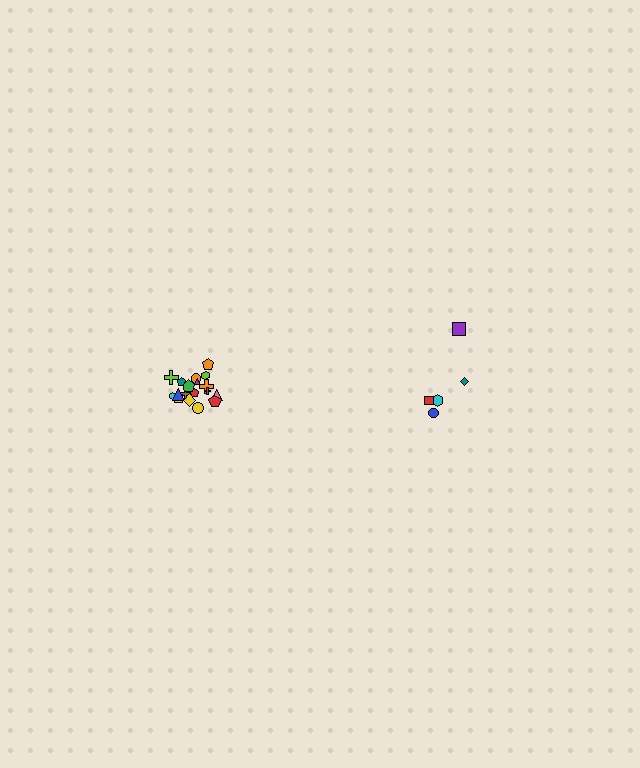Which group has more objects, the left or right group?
The left group.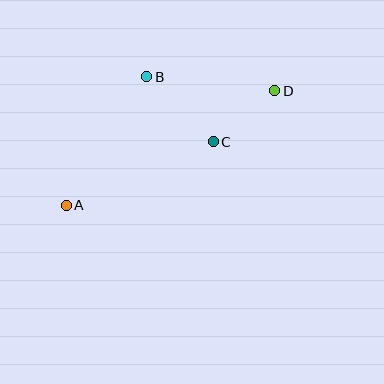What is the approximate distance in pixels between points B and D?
The distance between B and D is approximately 129 pixels.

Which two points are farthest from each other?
Points A and D are farthest from each other.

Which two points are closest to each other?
Points C and D are closest to each other.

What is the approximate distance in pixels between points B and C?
The distance between B and C is approximately 93 pixels.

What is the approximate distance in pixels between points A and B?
The distance between A and B is approximately 152 pixels.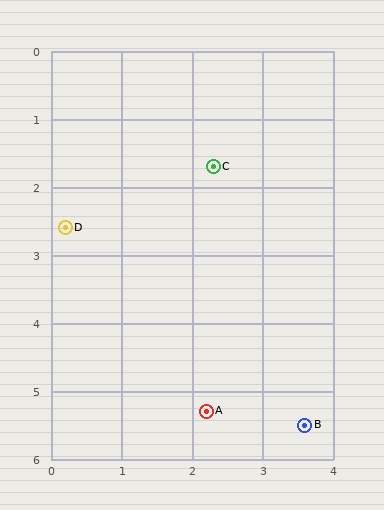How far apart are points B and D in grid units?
Points B and D are about 4.5 grid units apart.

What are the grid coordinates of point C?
Point C is at approximately (2.3, 1.7).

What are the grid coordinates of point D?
Point D is at approximately (0.2, 2.6).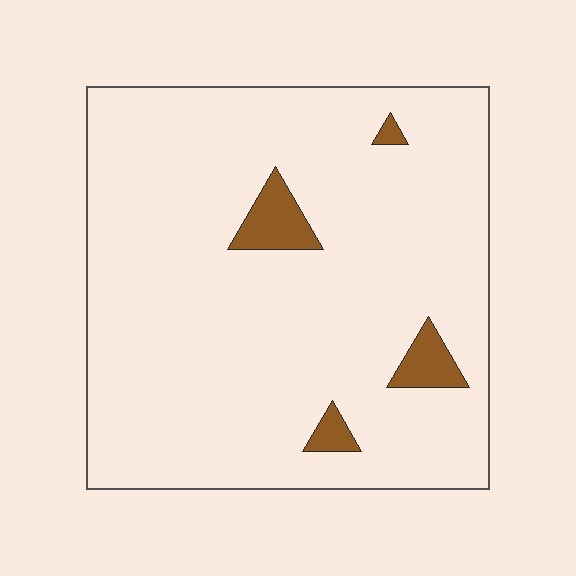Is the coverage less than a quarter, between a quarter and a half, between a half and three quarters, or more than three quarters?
Less than a quarter.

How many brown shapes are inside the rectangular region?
4.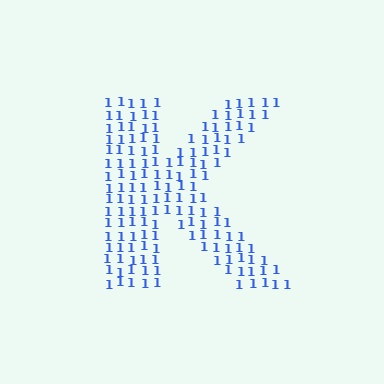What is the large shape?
The large shape is the letter K.